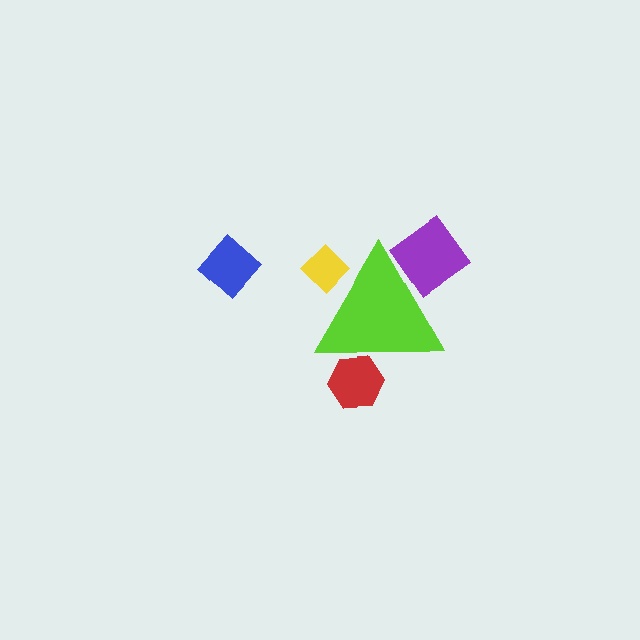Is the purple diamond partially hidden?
Yes, the purple diamond is partially hidden behind the lime triangle.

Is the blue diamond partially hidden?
No, the blue diamond is fully visible.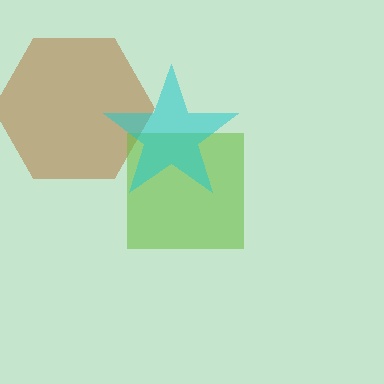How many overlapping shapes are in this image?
There are 3 overlapping shapes in the image.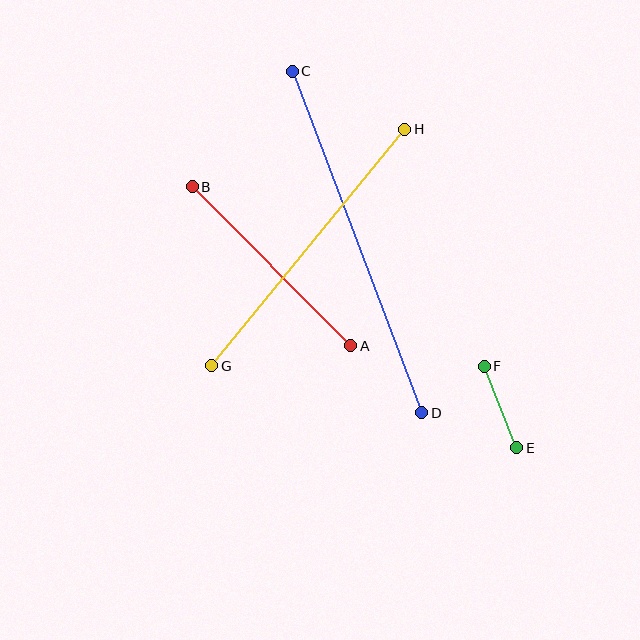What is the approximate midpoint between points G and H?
The midpoint is at approximately (308, 247) pixels.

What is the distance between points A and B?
The distance is approximately 224 pixels.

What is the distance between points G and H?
The distance is approximately 305 pixels.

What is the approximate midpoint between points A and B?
The midpoint is at approximately (271, 266) pixels.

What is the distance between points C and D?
The distance is approximately 366 pixels.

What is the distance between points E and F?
The distance is approximately 88 pixels.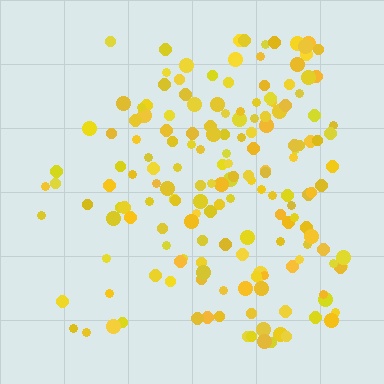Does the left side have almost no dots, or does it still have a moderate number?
Still a moderate number, just noticeably fewer than the right.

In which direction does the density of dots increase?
From left to right, with the right side densest.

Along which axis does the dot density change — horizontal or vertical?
Horizontal.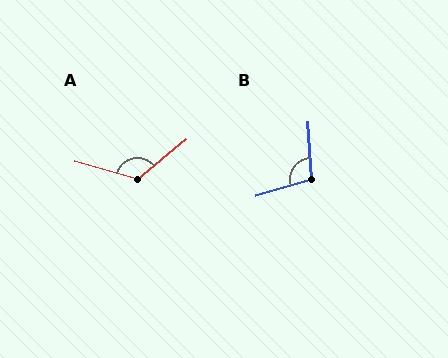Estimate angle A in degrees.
Approximately 125 degrees.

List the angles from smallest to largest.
B (104°), A (125°).